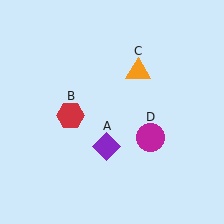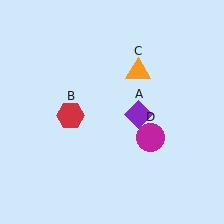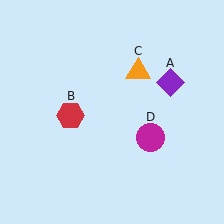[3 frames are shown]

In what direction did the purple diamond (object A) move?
The purple diamond (object A) moved up and to the right.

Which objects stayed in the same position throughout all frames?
Red hexagon (object B) and orange triangle (object C) and magenta circle (object D) remained stationary.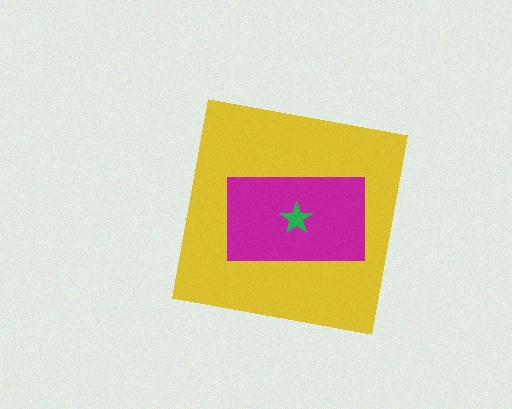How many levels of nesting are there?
3.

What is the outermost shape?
The yellow square.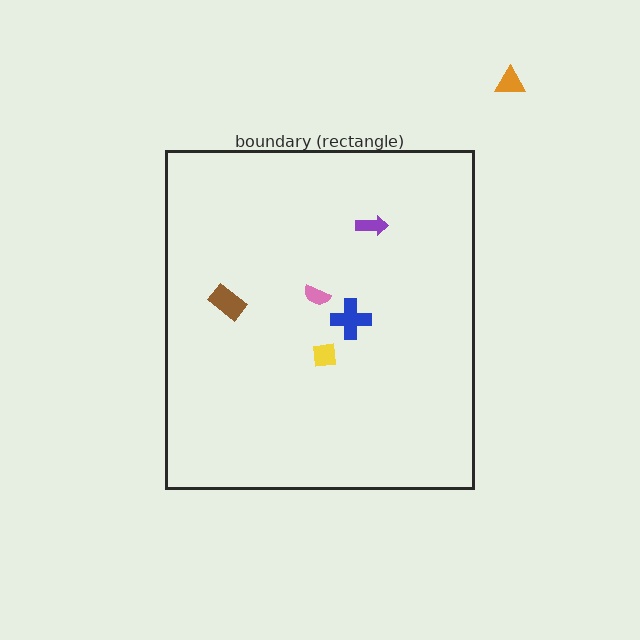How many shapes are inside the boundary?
5 inside, 1 outside.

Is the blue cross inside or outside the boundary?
Inside.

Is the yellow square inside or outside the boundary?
Inside.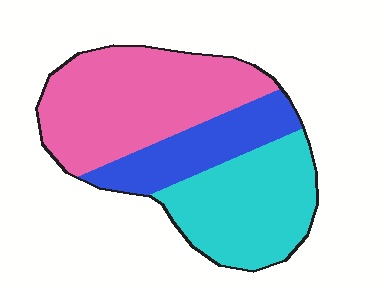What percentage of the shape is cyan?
Cyan takes up about one third (1/3) of the shape.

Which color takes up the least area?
Blue, at roughly 20%.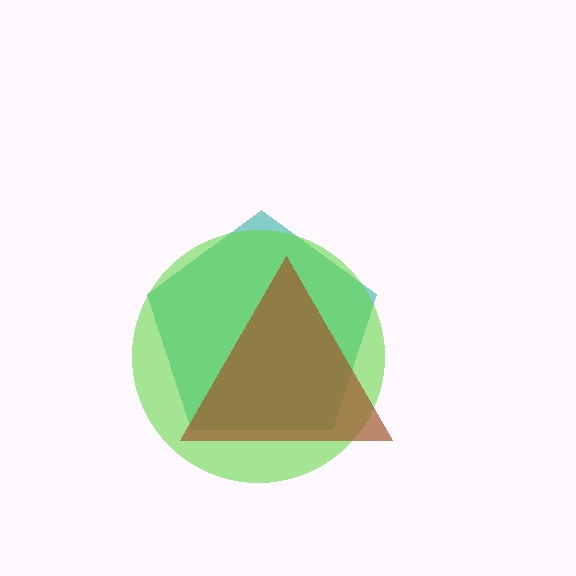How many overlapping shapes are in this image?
There are 3 overlapping shapes in the image.